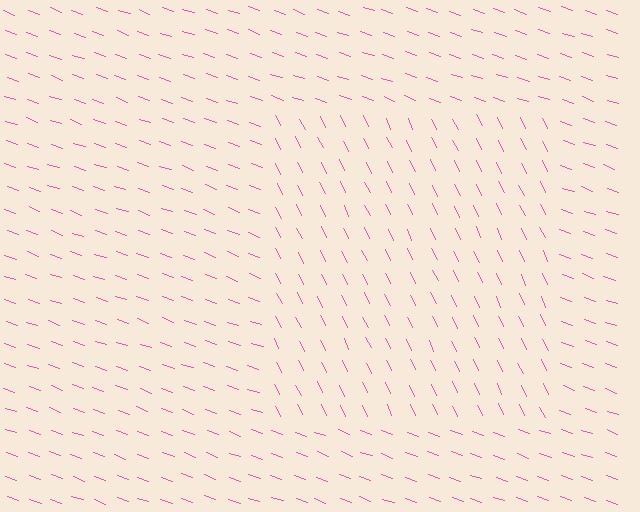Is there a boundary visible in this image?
Yes, there is a texture boundary formed by a change in line orientation.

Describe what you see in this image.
The image is filled with small pink line segments. A rectangle region in the image has lines oriented differently from the surrounding lines, creating a visible texture boundary.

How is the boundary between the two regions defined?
The boundary is defined purely by a change in line orientation (approximately 45 degrees difference). All lines are the same color and thickness.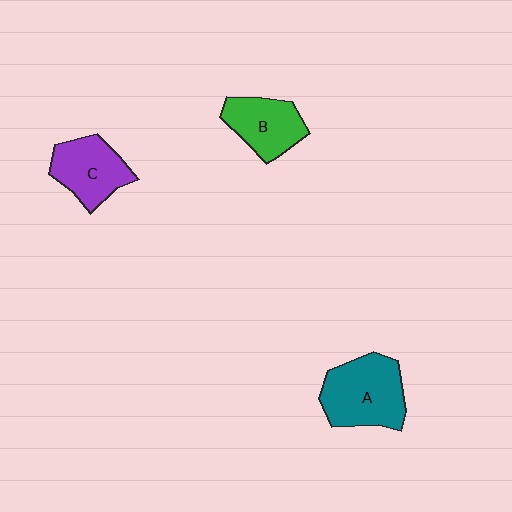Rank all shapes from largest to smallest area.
From largest to smallest: A (teal), C (purple), B (green).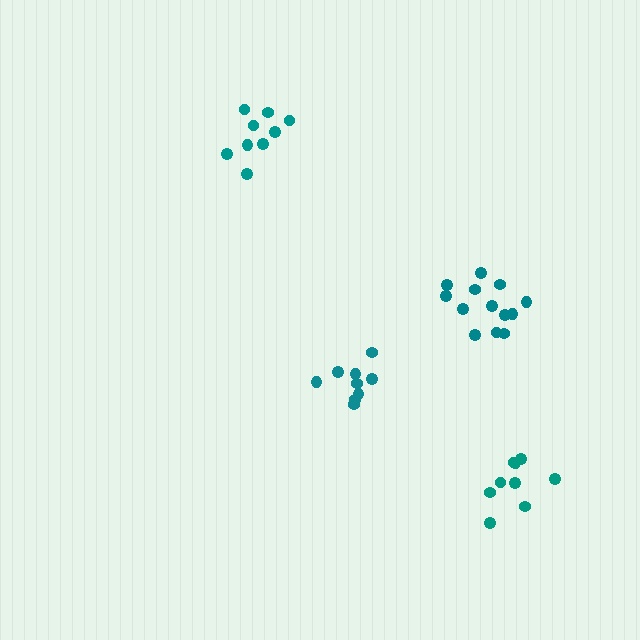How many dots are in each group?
Group 1: 9 dots, Group 2: 9 dots, Group 3: 9 dots, Group 4: 13 dots (40 total).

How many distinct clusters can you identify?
There are 4 distinct clusters.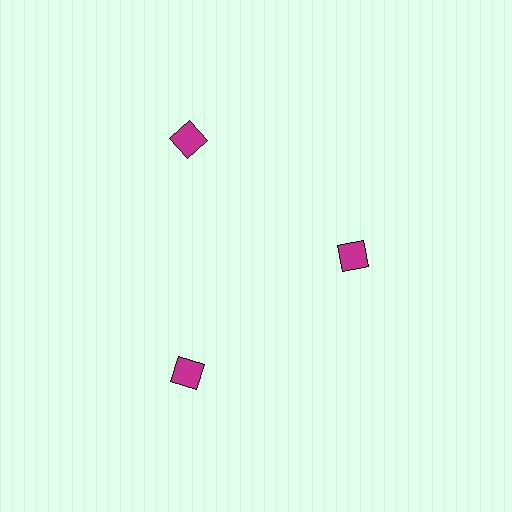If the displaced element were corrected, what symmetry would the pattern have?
It would have 3-fold rotational symmetry — the pattern would map onto itself every 120 degrees.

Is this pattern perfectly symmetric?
No. The 3 magenta squares are arranged in a ring, but one element near the 3 o'clock position is pulled inward toward the center, breaking the 3-fold rotational symmetry.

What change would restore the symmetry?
The symmetry would be restored by moving it outward, back onto the ring so that all 3 squares sit at equal angles and equal distance from the center.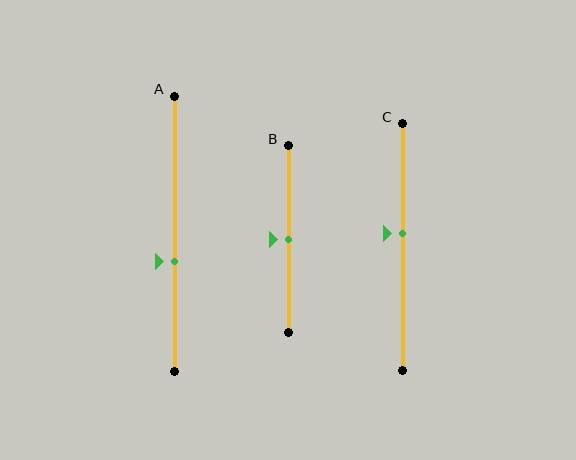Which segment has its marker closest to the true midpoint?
Segment B has its marker closest to the true midpoint.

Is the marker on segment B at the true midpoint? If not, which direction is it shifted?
Yes, the marker on segment B is at the true midpoint.